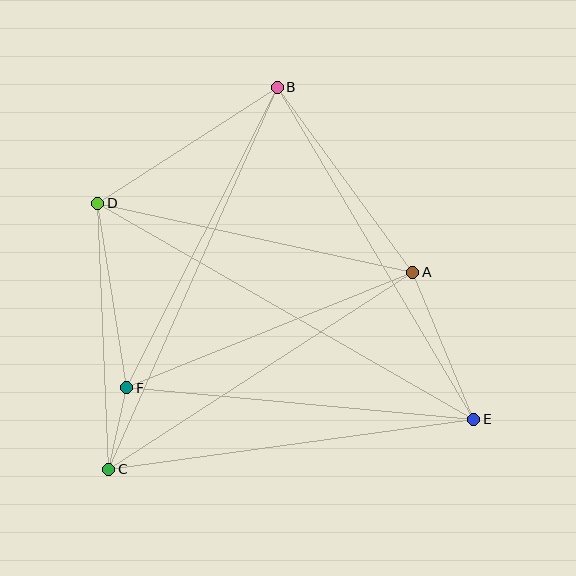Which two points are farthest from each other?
Points D and E are farthest from each other.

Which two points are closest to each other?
Points C and F are closest to each other.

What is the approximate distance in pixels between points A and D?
The distance between A and D is approximately 323 pixels.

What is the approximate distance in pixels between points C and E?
The distance between C and E is approximately 369 pixels.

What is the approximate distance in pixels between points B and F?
The distance between B and F is approximately 336 pixels.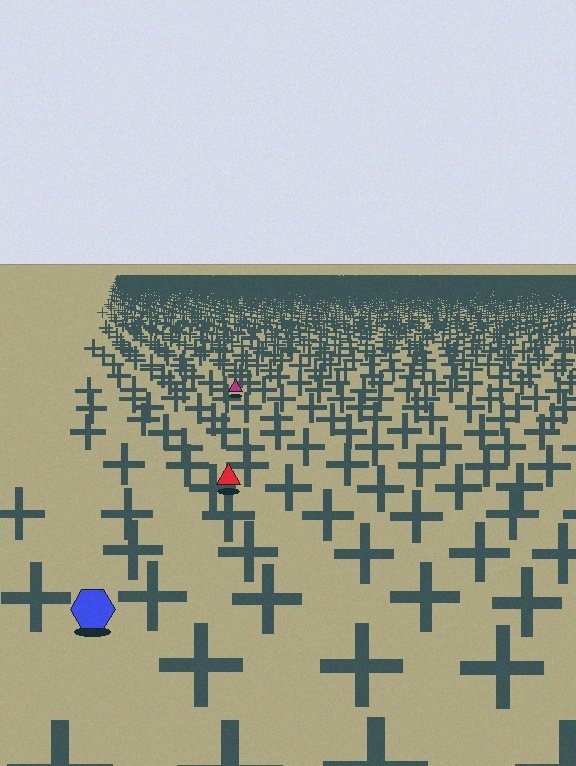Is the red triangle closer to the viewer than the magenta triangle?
Yes. The red triangle is closer — you can tell from the texture gradient: the ground texture is coarser near it.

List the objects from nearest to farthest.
From nearest to farthest: the blue hexagon, the red triangle, the magenta triangle.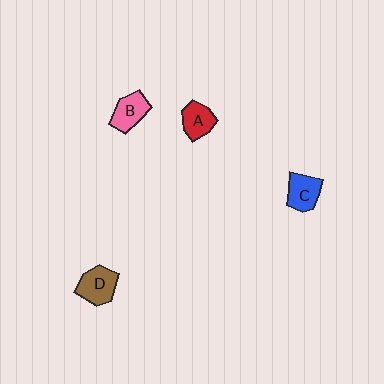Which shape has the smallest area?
Shape A (red).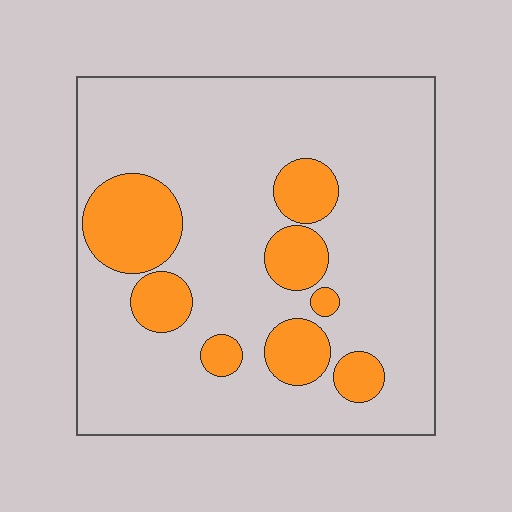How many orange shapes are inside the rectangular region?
8.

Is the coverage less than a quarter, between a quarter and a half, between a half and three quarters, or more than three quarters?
Less than a quarter.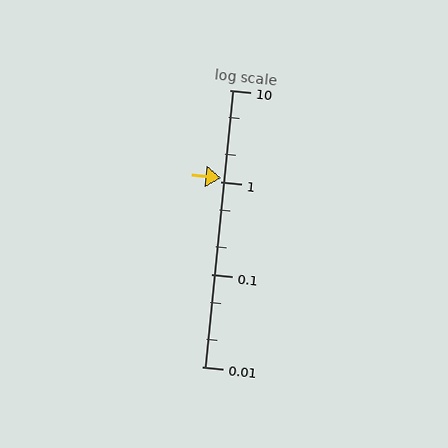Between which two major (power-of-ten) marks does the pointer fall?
The pointer is between 1 and 10.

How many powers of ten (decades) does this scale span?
The scale spans 3 decades, from 0.01 to 10.